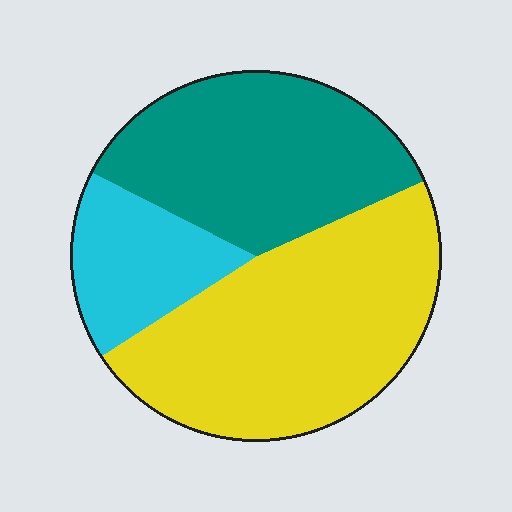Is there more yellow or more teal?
Yellow.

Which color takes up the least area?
Cyan, at roughly 15%.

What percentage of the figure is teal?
Teal takes up about three eighths (3/8) of the figure.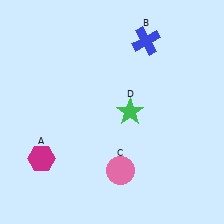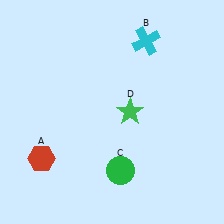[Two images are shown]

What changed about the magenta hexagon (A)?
In Image 1, A is magenta. In Image 2, it changed to red.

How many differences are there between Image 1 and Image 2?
There are 3 differences between the two images.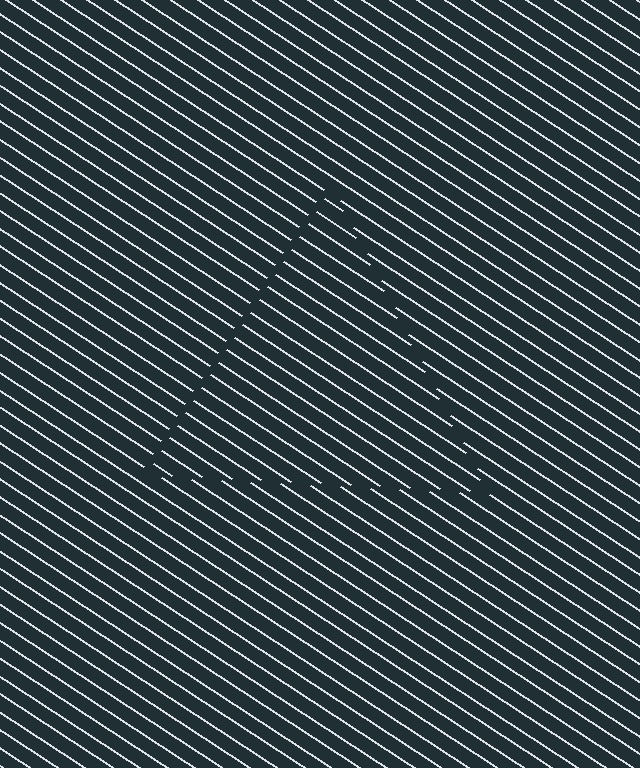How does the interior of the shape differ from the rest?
The interior of the shape contains the same grating, shifted by half a period — the contour is defined by the phase discontinuity where line-ends from the inner and outer gratings abut.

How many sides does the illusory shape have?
3 sides — the line-ends trace a triangle.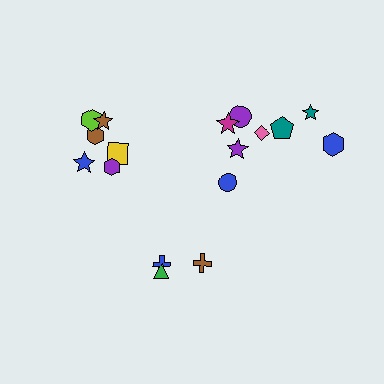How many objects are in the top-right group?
There are 8 objects.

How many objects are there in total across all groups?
There are 17 objects.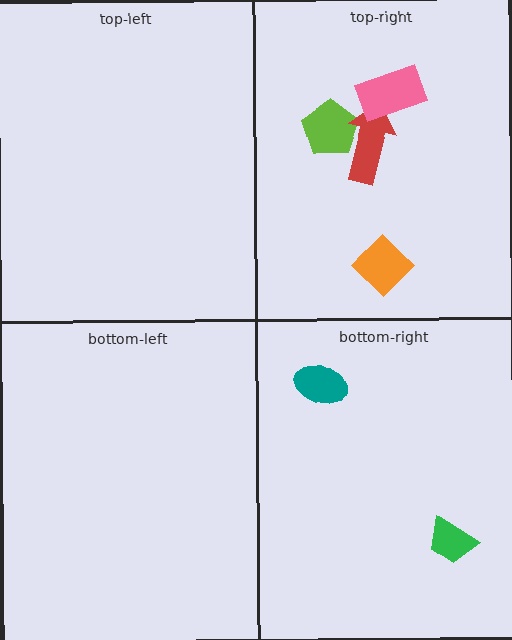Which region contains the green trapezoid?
The bottom-right region.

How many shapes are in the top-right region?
4.